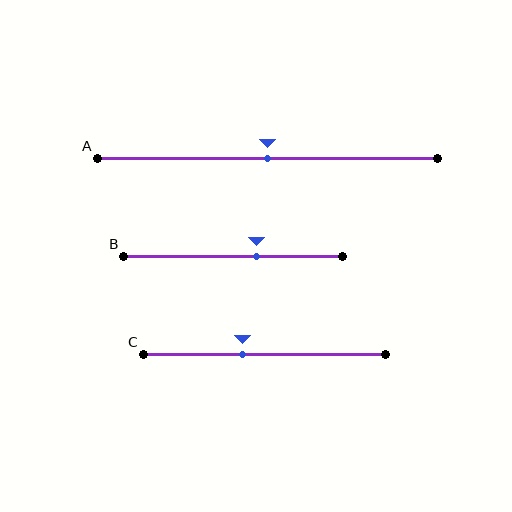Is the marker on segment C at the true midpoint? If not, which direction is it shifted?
No, the marker on segment C is shifted to the left by about 9% of the segment length.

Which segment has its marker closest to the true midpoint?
Segment A has its marker closest to the true midpoint.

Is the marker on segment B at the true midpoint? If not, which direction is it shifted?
No, the marker on segment B is shifted to the right by about 11% of the segment length.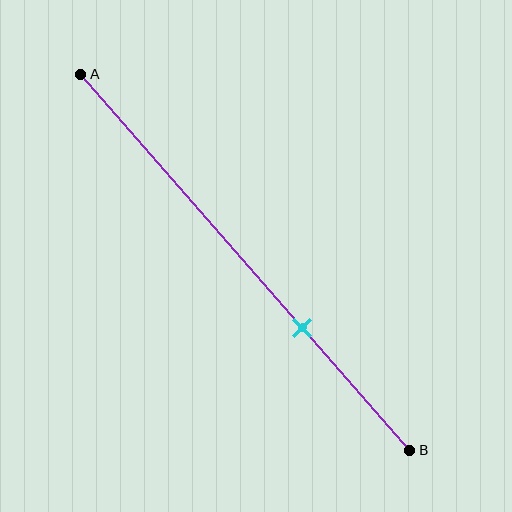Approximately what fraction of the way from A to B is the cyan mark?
The cyan mark is approximately 65% of the way from A to B.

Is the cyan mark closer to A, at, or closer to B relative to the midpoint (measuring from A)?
The cyan mark is closer to point B than the midpoint of segment AB.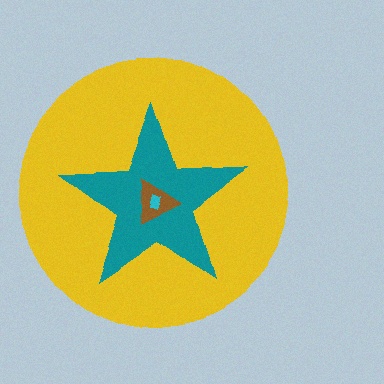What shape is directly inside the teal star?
The brown triangle.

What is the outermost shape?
The yellow circle.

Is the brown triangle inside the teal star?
Yes.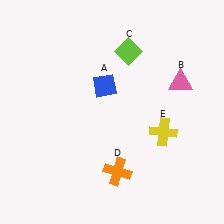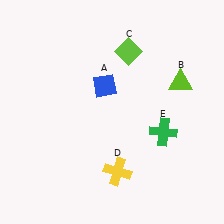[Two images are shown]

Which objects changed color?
B changed from pink to lime. D changed from orange to yellow. E changed from yellow to green.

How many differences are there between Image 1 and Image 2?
There are 3 differences between the two images.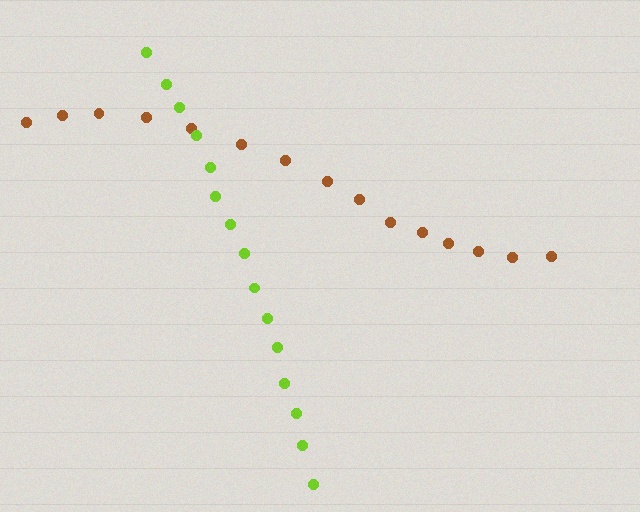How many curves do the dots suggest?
There are 2 distinct paths.